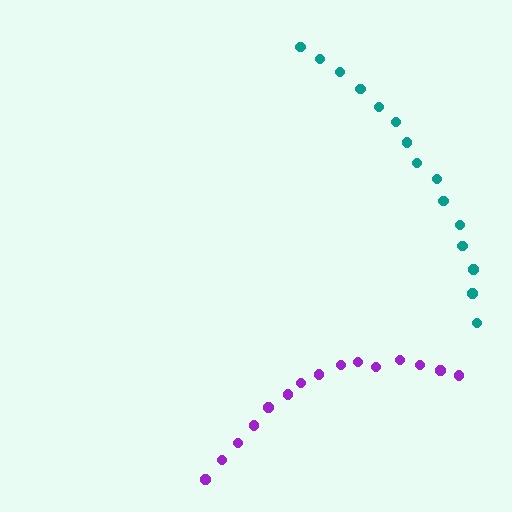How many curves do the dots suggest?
There are 2 distinct paths.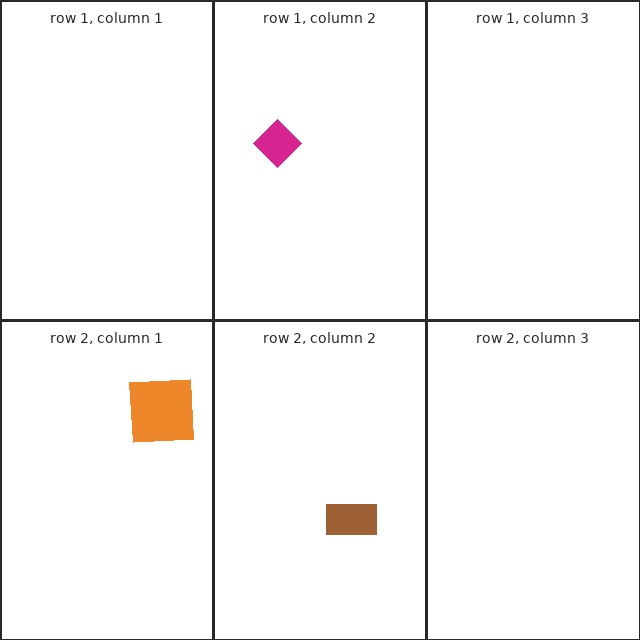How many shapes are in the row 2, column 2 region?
1.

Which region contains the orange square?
The row 2, column 1 region.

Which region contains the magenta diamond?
The row 1, column 2 region.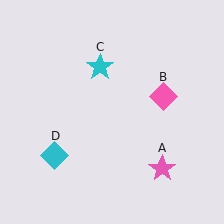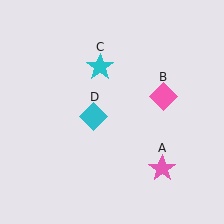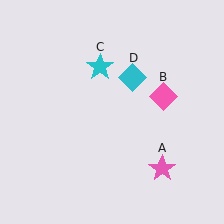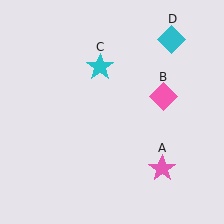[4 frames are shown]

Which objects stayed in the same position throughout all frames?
Pink star (object A) and pink diamond (object B) and cyan star (object C) remained stationary.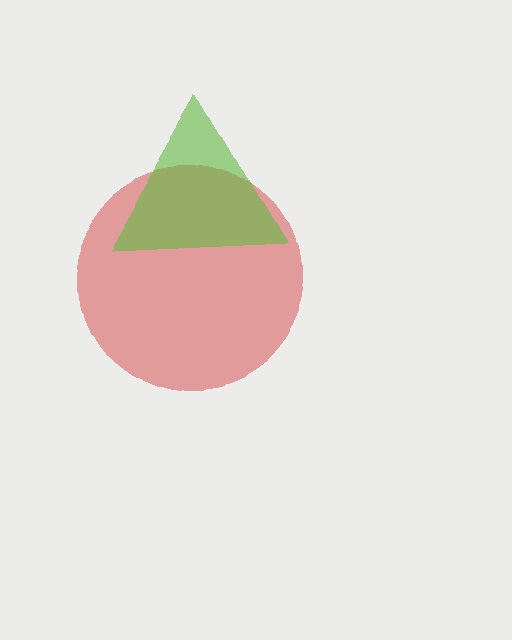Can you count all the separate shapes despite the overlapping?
Yes, there are 2 separate shapes.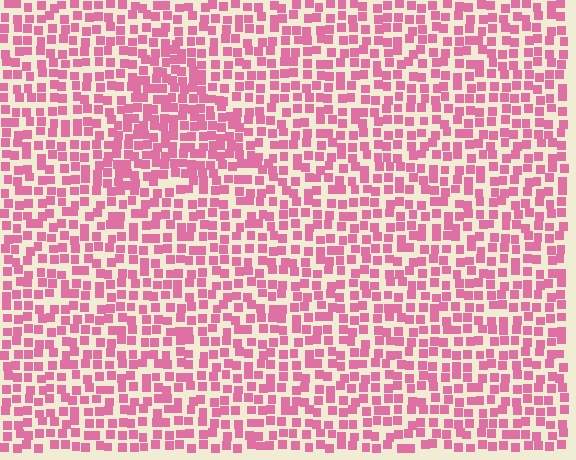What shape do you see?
I see a triangle.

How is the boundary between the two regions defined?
The boundary is defined by a change in element density (approximately 1.5x ratio). All elements are the same color, size, and shape.